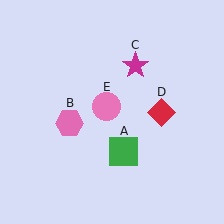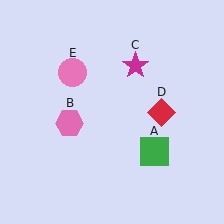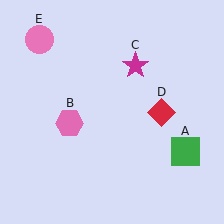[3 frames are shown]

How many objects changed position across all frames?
2 objects changed position: green square (object A), pink circle (object E).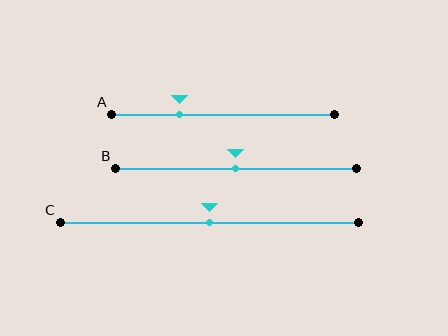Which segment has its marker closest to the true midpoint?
Segment B has its marker closest to the true midpoint.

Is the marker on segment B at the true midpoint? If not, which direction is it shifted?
Yes, the marker on segment B is at the true midpoint.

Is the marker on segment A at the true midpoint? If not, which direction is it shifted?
No, the marker on segment A is shifted to the left by about 20% of the segment length.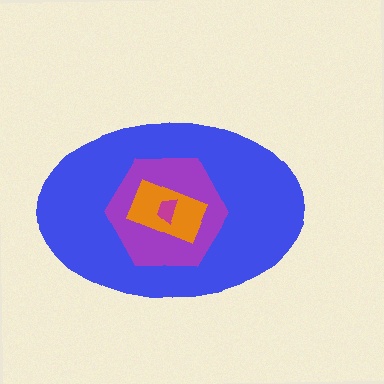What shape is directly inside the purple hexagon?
The orange rectangle.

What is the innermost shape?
The magenta trapezoid.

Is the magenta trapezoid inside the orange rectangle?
Yes.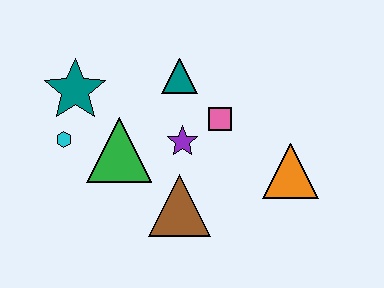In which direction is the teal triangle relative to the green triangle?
The teal triangle is above the green triangle.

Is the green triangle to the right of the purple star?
No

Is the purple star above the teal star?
No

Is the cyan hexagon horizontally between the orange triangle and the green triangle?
No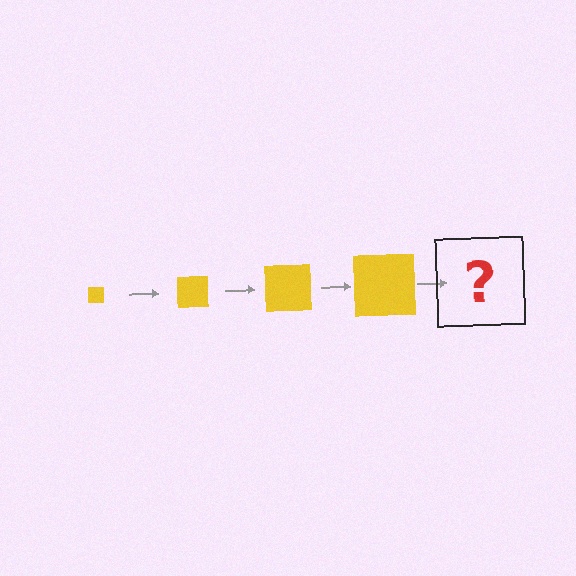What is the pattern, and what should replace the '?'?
The pattern is that the square gets progressively larger each step. The '?' should be a yellow square, larger than the previous one.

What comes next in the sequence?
The next element should be a yellow square, larger than the previous one.